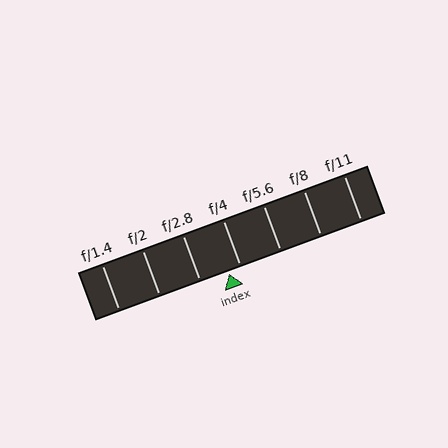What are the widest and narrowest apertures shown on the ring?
The widest aperture shown is f/1.4 and the narrowest is f/11.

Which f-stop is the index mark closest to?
The index mark is closest to f/4.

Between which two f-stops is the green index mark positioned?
The index mark is between f/2.8 and f/4.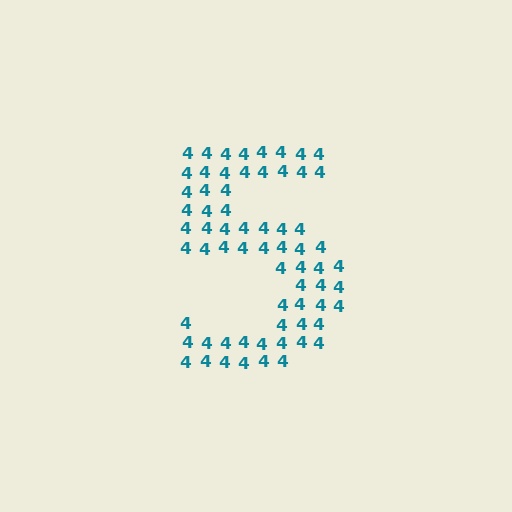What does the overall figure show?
The overall figure shows the digit 5.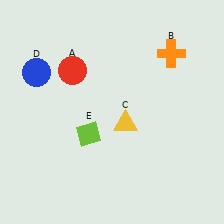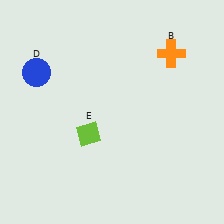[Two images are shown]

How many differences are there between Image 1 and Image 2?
There are 2 differences between the two images.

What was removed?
The red circle (A), the yellow triangle (C) were removed in Image 2.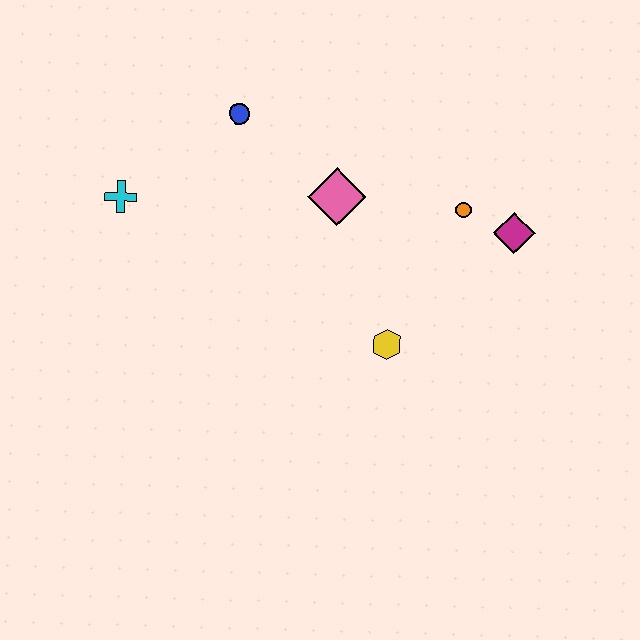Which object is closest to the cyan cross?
The blue circle is closest to the cyan cross.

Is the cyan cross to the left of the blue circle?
Yes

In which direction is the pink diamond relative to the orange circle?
The pink diamond is to the left of the orange circle.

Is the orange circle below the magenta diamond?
No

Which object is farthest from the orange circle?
The cyan cross is farthest from the orange circle.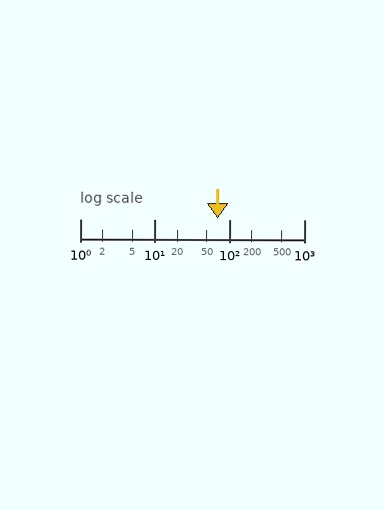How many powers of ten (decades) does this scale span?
The scale spans 3 decades, from 1 to 1000.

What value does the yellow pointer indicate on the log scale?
The pointer indicates approximately 70.